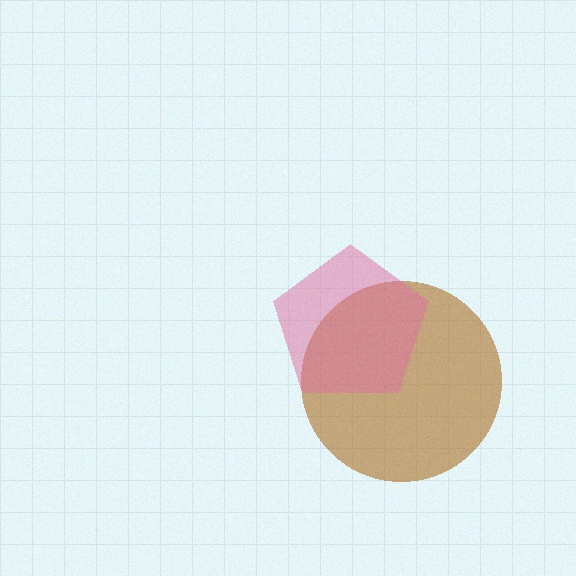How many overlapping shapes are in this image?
There are 2 overlapping shapes in the image.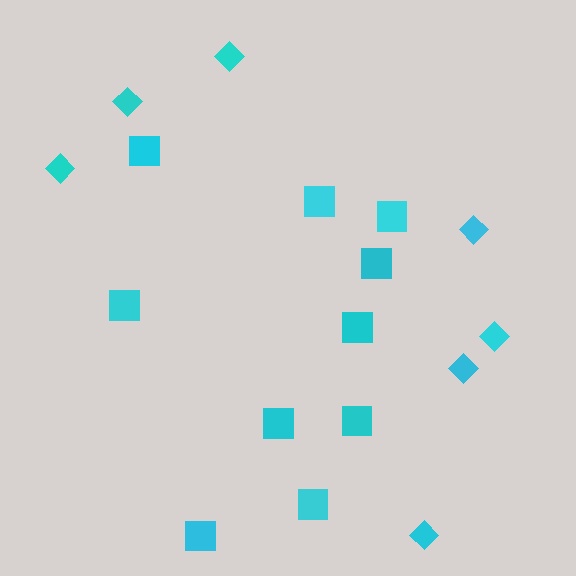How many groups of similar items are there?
There are 2 groups: one group of diamonds (7) and one group of squares (10).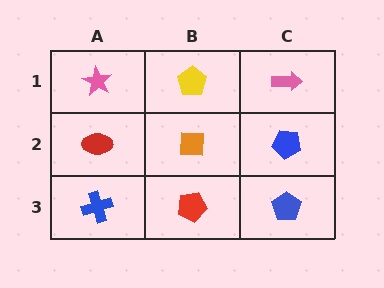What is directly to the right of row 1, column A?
A yellow pentagon.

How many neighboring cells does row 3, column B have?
3.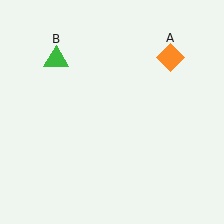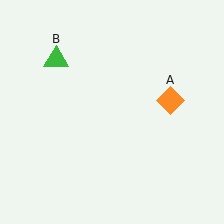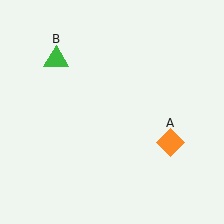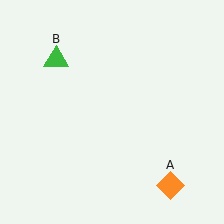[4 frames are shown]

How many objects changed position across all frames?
1 object changed position: orange diamond (object A).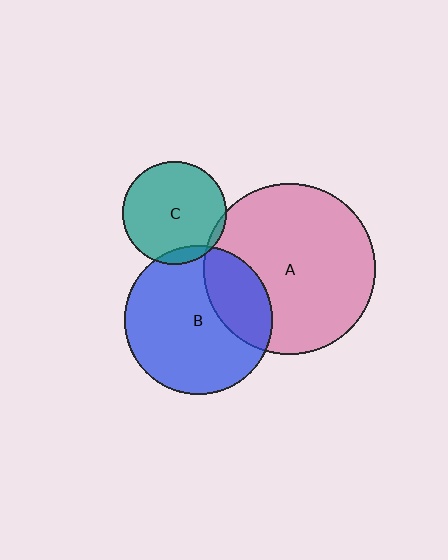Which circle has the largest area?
Circle A (pink).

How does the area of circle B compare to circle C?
Approximately 2.1 times.